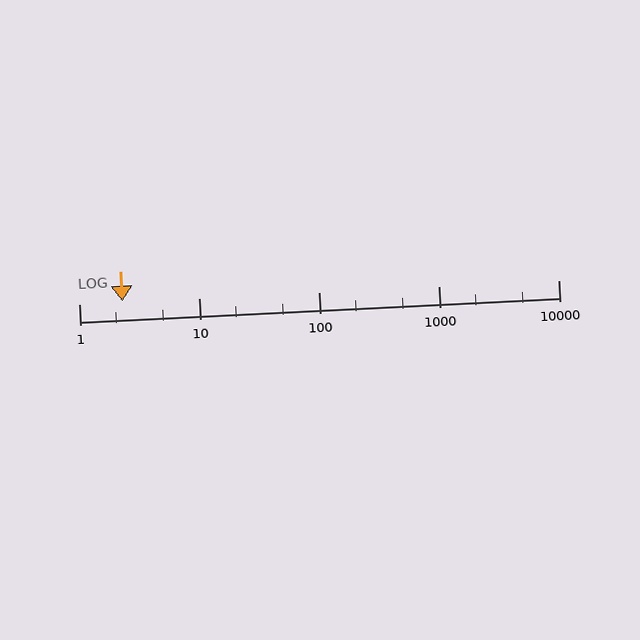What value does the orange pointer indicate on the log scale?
The pointer indicates approximately 2.3.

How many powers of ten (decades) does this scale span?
The scale spans 4 decades, from 1 to 10000.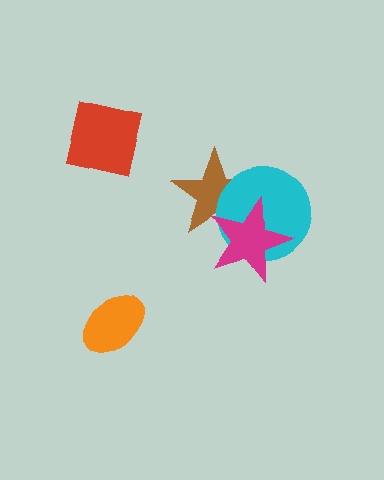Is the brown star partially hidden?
Yes, it is partially covered by another shape.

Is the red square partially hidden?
No, no other shape covers it.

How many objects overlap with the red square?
0 objects overlap with the red square.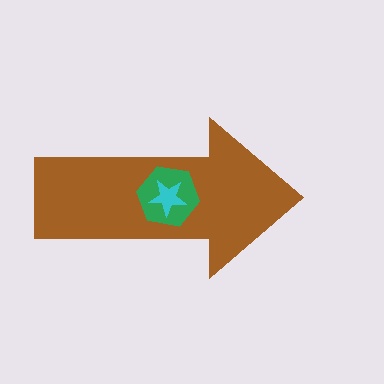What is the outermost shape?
The brown arrow.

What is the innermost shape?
The cyan star.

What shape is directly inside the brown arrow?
The green hexagon.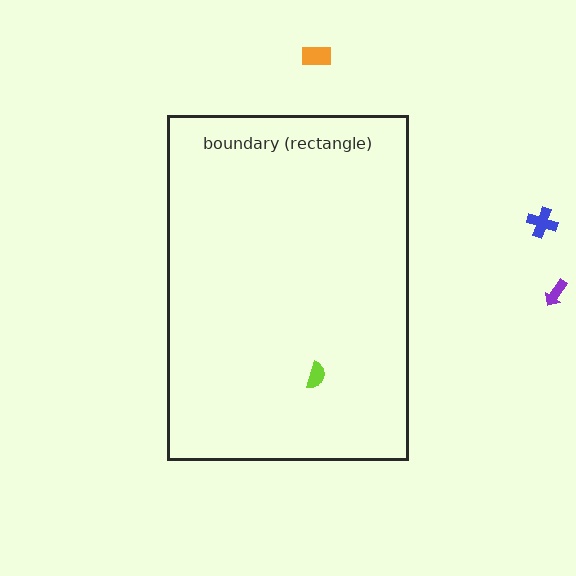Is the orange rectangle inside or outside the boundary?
Outside.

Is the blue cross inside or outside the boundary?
Outside.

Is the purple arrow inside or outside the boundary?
Outside.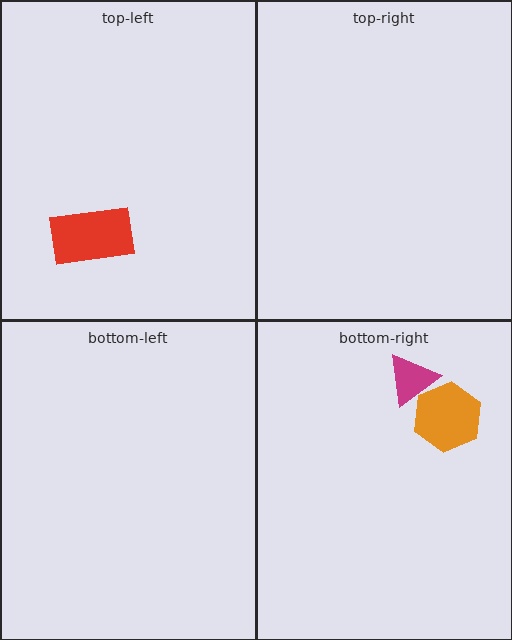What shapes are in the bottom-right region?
The magenta triangle, the orange hexagon.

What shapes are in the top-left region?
The red rectangle.